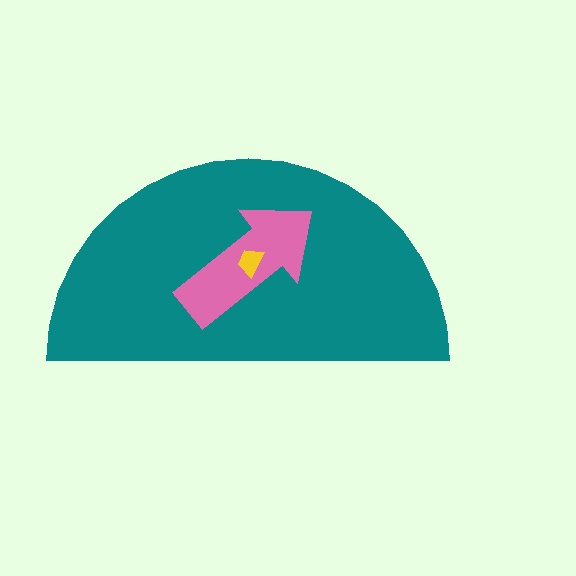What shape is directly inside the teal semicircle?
The pink arrow.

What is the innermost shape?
The yellow trapezoid.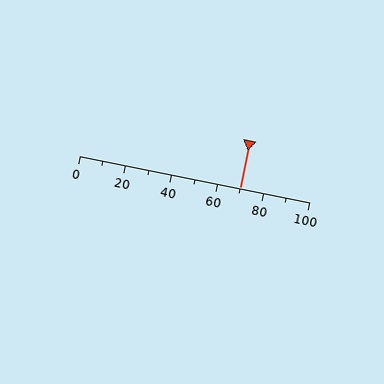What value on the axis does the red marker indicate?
The marker indicates approximately 70.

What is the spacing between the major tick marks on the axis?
The major ticks are spaced 20 apart.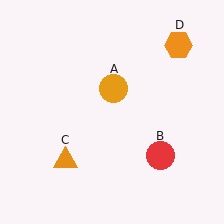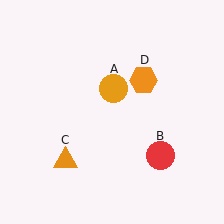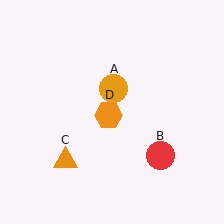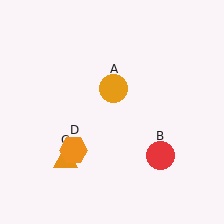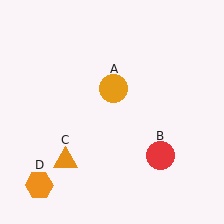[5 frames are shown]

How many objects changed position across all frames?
1 object changed position: orange hexagon (object D).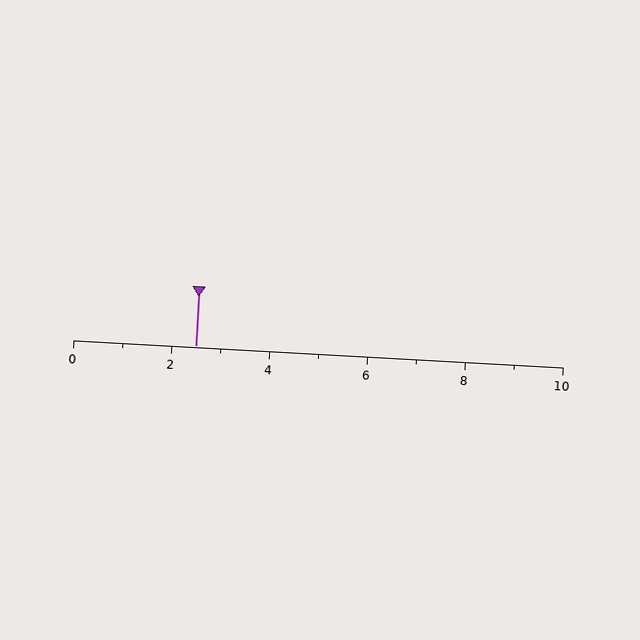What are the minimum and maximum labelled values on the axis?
The axis runs from 0 to 10.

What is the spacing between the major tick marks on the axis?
The major ticks are spaced 2 apart.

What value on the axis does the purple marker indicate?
The marker indicates approximately 2.5.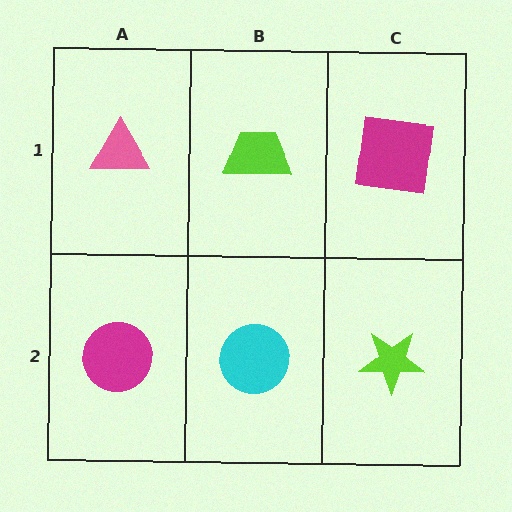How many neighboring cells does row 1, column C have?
2.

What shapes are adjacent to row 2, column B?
A lime trapezoid (row 1, column B), a magenta circle (row 2, column A), a lime star (row 2, column C).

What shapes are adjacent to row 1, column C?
A lime star (row 2, column C), a lime trapezoid (row 1, column B).